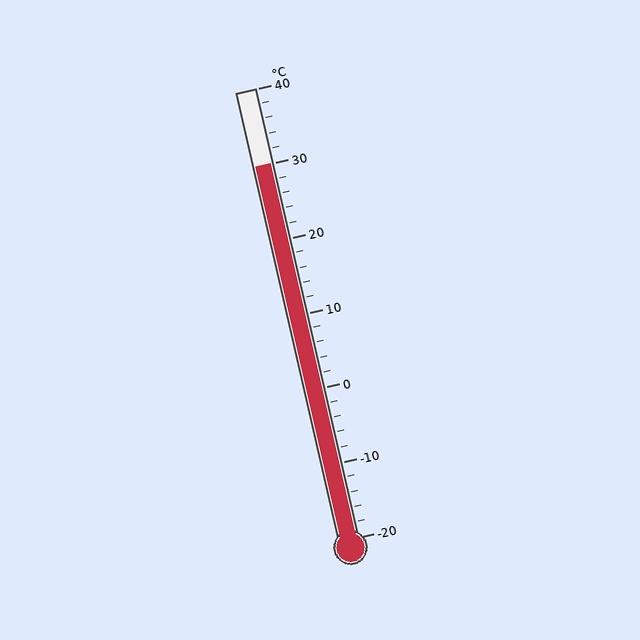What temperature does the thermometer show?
The thermometer shows approximately 30°C.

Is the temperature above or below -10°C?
The temperature is above -10°C.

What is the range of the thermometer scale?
The thermometer scale ranges from -20°C to 40°C.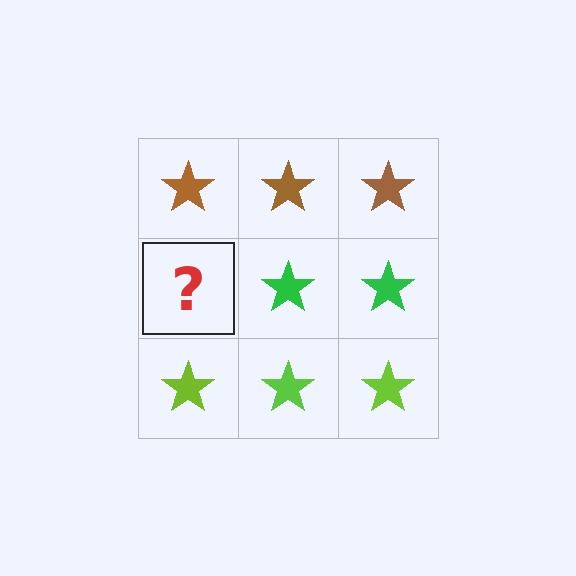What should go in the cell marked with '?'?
The missing cell should contain a green star.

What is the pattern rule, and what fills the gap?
The rule is that each row has a consistent color. The gap should be filled with a green star.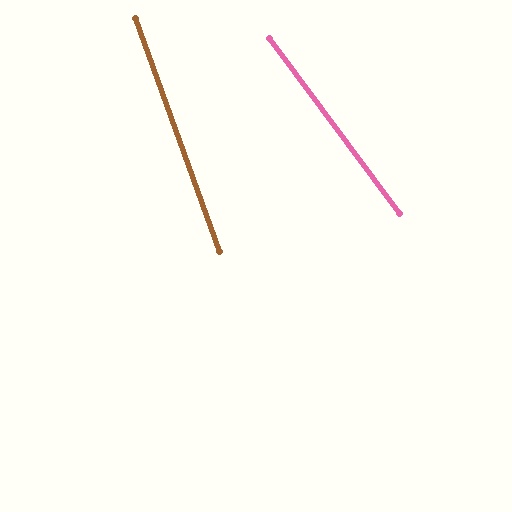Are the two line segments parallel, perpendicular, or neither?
Neither parallel nor perpendicular — they differ by about 17°.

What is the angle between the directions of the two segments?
Approximately 17 degrees.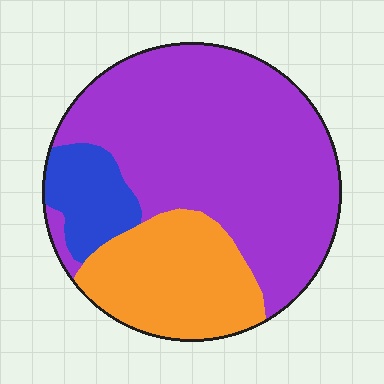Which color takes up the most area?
Purple, at roughly 65%.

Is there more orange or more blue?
Orange.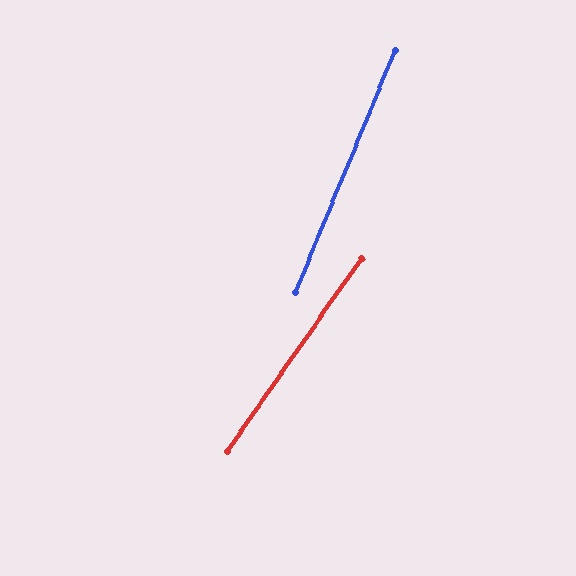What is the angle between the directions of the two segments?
Approximately 12 degrees.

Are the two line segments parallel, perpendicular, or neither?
Neither parallel nor perpendicular — they differ by about 12°.